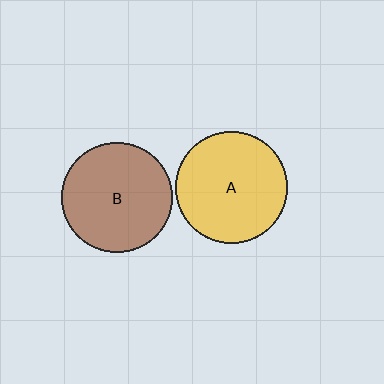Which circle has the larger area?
Circle A (yellow).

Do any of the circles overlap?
No, none of the circles overlap.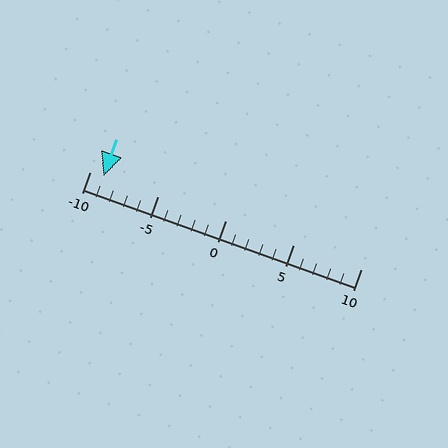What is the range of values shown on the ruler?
The ruler shows values from -10 to 10.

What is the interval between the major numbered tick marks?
The major tick marks are spaced 5 units apart.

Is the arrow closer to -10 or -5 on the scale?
The arrow is closer to -10.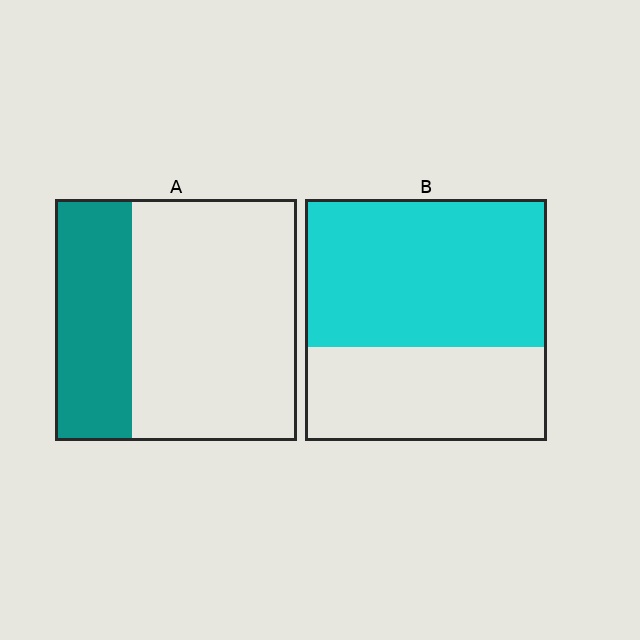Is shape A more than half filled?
No.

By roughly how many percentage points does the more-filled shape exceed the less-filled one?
By roughly 30 percentage points (B over A).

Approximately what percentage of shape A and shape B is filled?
A is approximately 30% and B is approximately 60%.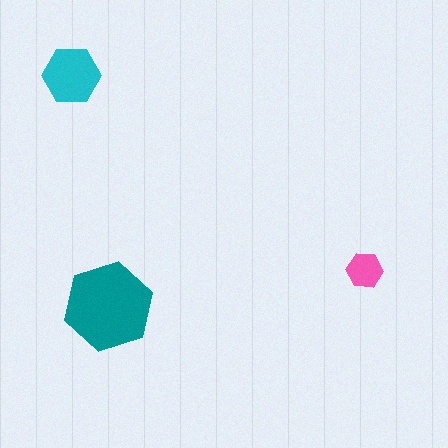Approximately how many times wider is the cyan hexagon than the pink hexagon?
About 1.5 times wider.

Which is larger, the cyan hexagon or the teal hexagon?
The teal one.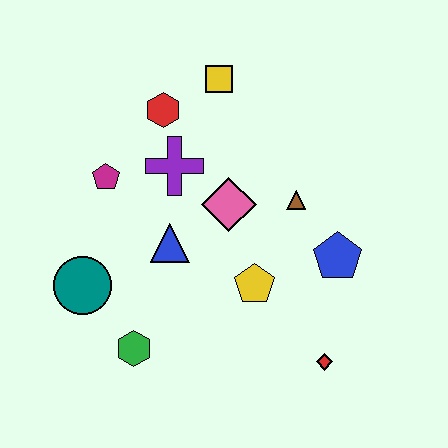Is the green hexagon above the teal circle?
No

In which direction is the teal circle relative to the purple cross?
The teal circle is below the purple cross.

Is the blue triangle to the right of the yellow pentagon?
No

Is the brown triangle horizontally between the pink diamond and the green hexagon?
No